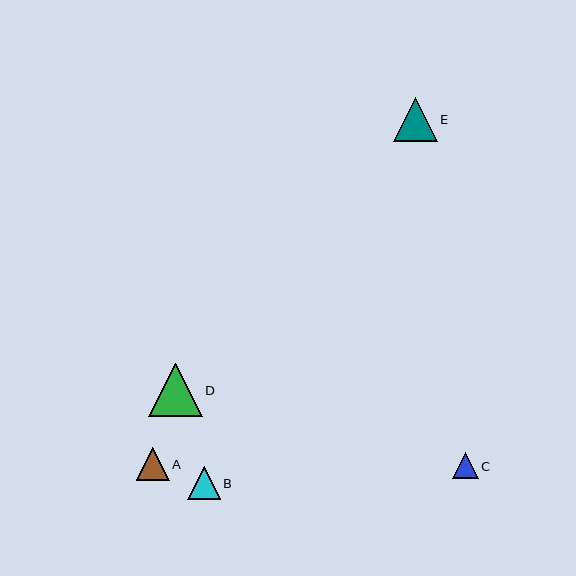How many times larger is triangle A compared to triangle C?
Triangle A is approximately 1.3 times the size of triangle C.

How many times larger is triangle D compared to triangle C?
Triangle D is approximately 2.1 times the size of triangle C.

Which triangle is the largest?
Triangle D is the largest with a size of approximately 53 pixels.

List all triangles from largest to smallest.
From largest to smallest: D, E, A, B, C.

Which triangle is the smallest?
Triangle C is the smallest with a size of approximately 26 pixels.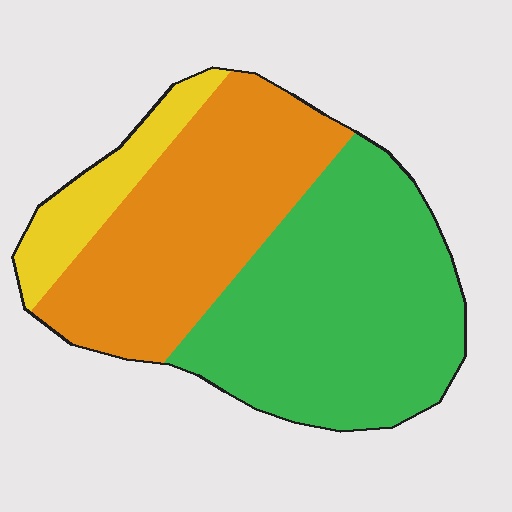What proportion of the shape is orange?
Orange takes up about two fifths (2/5) of the shape.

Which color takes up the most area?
Green, at roughly 50%.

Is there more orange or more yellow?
Orange.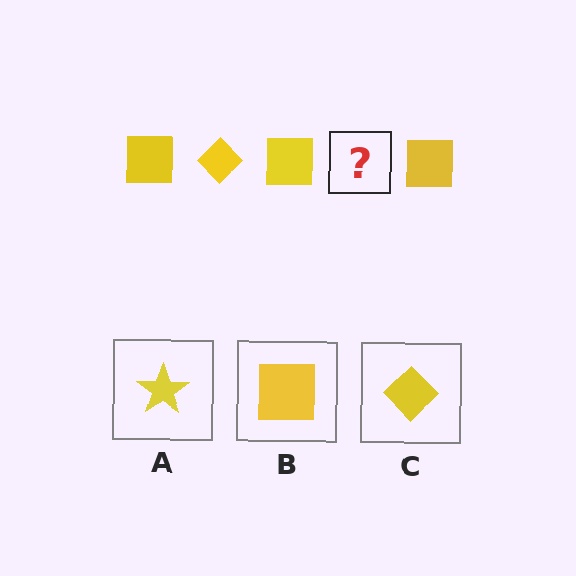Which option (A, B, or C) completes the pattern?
C.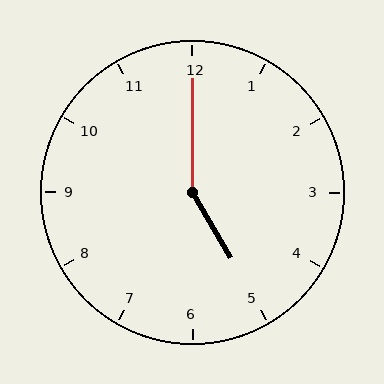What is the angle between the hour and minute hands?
Approximately 150 degrees.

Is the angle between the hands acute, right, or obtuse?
It is obtuse.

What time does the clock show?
5:00.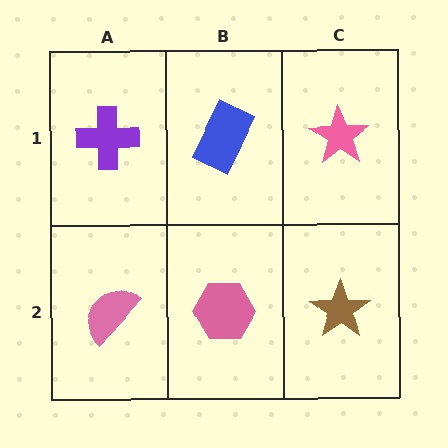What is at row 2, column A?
A pink semicircle.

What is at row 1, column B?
A blue rectangle.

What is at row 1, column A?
A purple cross.